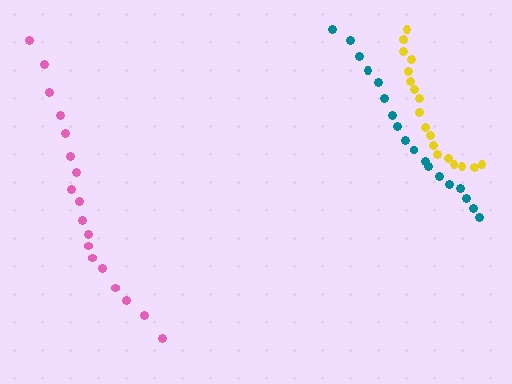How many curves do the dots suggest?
There are 3 distinct paths.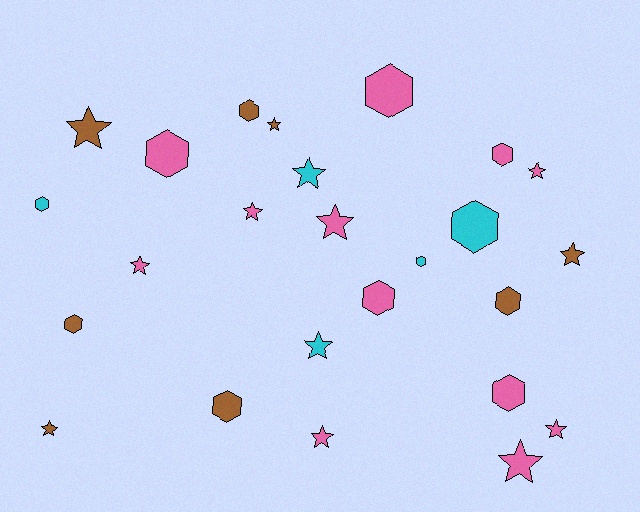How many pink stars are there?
There are 7 pink stars.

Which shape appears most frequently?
Star, with 13 objects.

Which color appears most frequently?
Pink, with 12 objects.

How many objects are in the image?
There are 25 objects.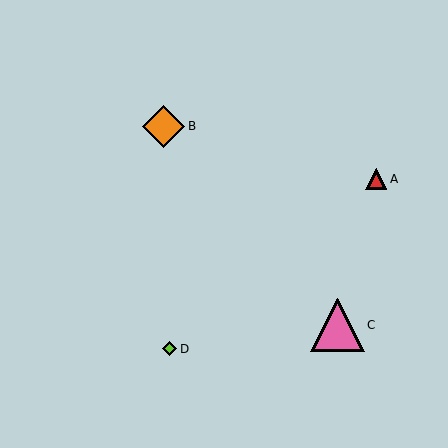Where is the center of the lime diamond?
The center of the lime diamond is at (169, 349).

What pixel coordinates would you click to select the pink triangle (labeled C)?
Click at (338, 325) to select the pink triangle C.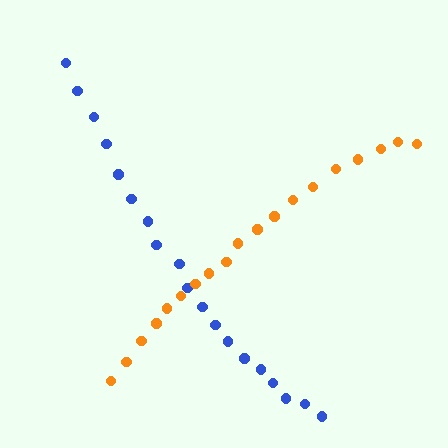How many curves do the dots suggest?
There are 2 distinct paths.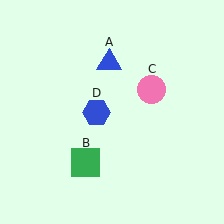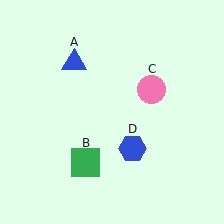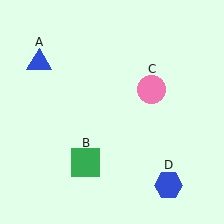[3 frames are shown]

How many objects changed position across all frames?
2 objects changed position: blue triangle (object A), blue hexagon (object D).